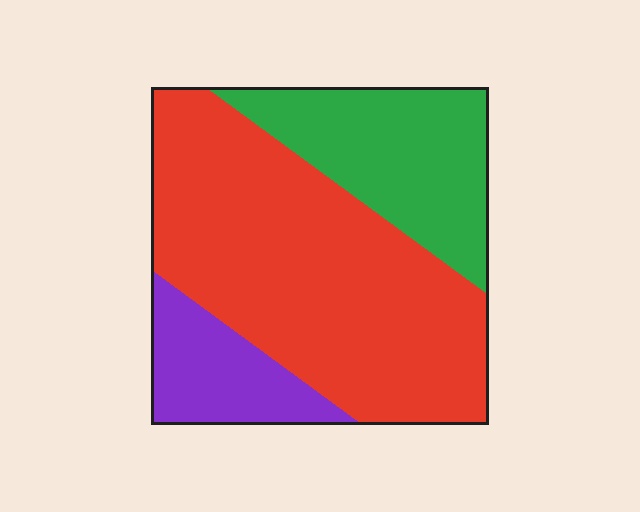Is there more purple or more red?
Red.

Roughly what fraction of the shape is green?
Green covers about 25% of the shape.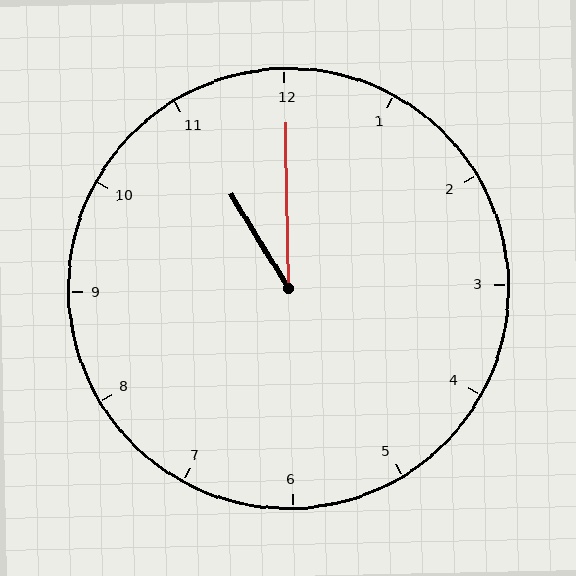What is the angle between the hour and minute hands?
Approximately 30 degrees.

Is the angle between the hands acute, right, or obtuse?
It is acute.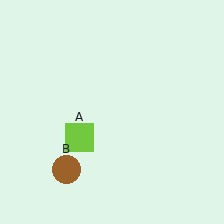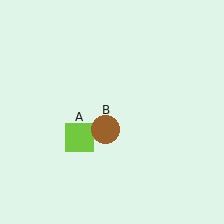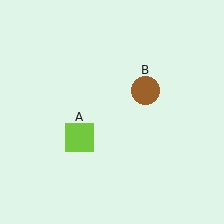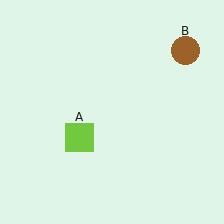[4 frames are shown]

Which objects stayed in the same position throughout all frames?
Lime square (object A) remained stationary.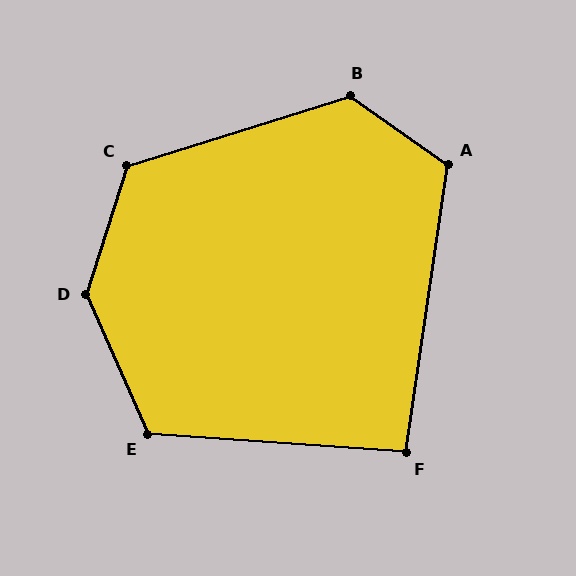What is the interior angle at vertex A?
Approximately 117 degrees (obtuse).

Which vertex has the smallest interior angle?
F, at approximately 94 degrees.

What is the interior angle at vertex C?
Approximately 125 degrees (obtuse).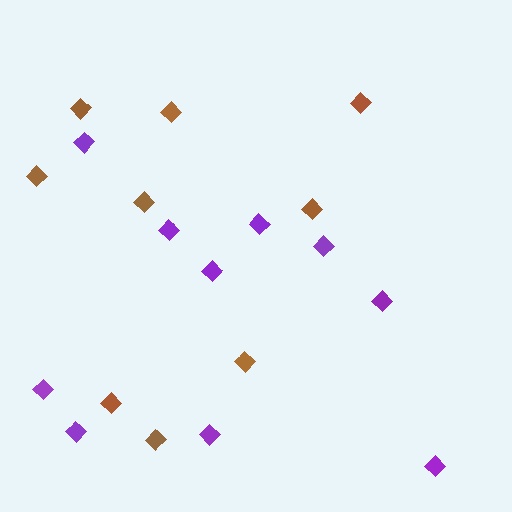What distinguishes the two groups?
There are 2 groups: one group of purple diamonds (10) and one group of brown diamonds (9).